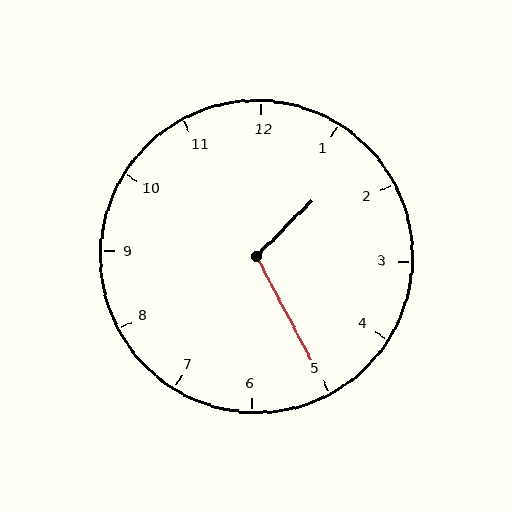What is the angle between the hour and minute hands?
Approximately 108 degrees.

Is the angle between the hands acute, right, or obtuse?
It is obtuse.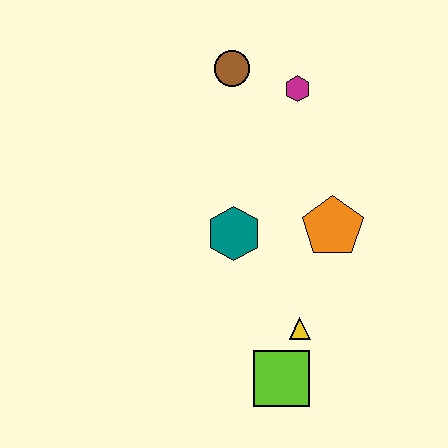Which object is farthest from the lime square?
The brown circle is farthest from the lime square.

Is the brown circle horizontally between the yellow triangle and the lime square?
No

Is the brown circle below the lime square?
No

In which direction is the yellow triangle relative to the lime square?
The yellow triangle is above the lime square.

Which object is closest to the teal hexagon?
The orange pentagon is closest to the teal hexagon.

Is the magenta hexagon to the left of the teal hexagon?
No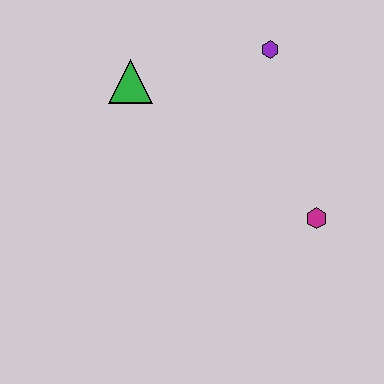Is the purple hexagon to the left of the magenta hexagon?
Yes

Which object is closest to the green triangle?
The purple hexagon is closest to the green triangle.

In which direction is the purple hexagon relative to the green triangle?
The purple hexagon is to the right of the green triangle.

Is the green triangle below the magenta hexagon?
No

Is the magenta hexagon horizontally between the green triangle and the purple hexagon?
No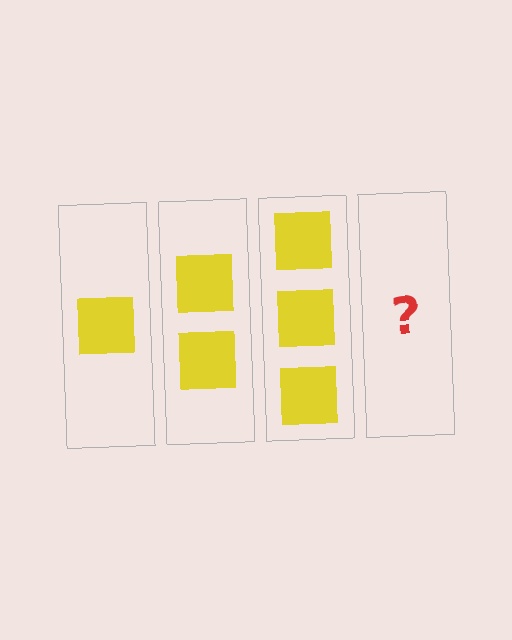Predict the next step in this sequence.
The next step is 4 squares.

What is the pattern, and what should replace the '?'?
The pattern is that each step adds one more square. The '?' should be 4 squares.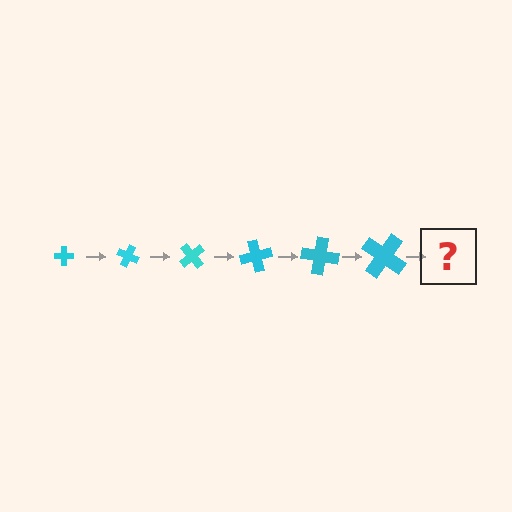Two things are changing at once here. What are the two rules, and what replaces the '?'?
The two rules are that the cross grows larger each step and it rotates 25 degrees each step. The '?' should be a cross, larger than the previous one and rotated 150 degrees from the start.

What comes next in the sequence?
The next element should be a cross, larger than the previous one and rotated 150 degrees from the start.